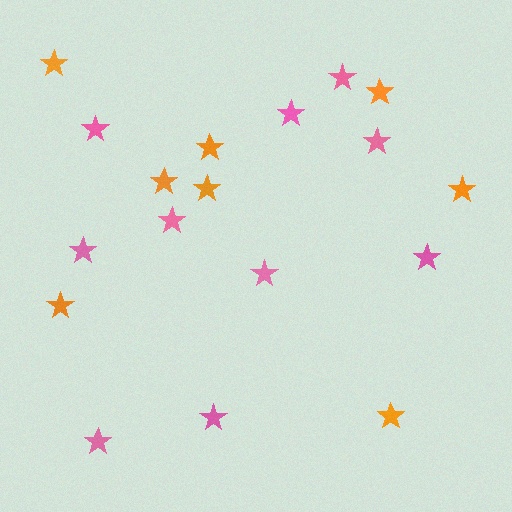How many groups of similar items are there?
There are 2 groups: one group of orange stars (8) and one group of pink stars (10).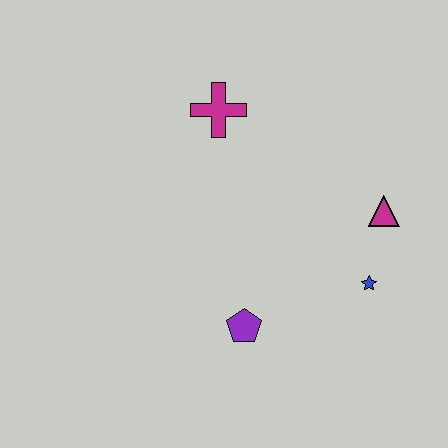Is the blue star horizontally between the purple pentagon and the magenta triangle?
Yes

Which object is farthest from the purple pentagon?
The magenta cross is farthest from the purple pentagon.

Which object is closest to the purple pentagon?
The blue star is closest to the purple pentagon.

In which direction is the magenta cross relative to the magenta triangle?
The magenta cross is to the left of the magenta triangle.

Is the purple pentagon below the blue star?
Yes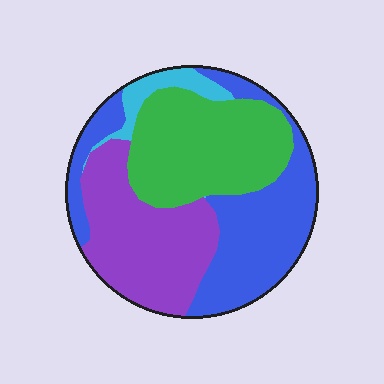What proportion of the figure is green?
Green takes up between a quarter and a half of the figure.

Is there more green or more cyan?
Green.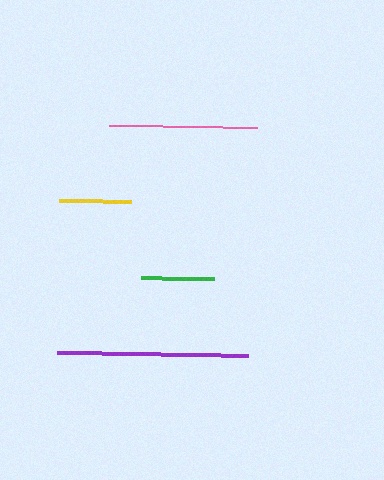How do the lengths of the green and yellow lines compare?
The green and yellow lines are approximately the same length.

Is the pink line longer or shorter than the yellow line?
The pink line is longer than the yellow line.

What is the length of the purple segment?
The purple segment is approximately 191 pixels long.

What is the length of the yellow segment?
The yellow segment is approximately 71 pixels long.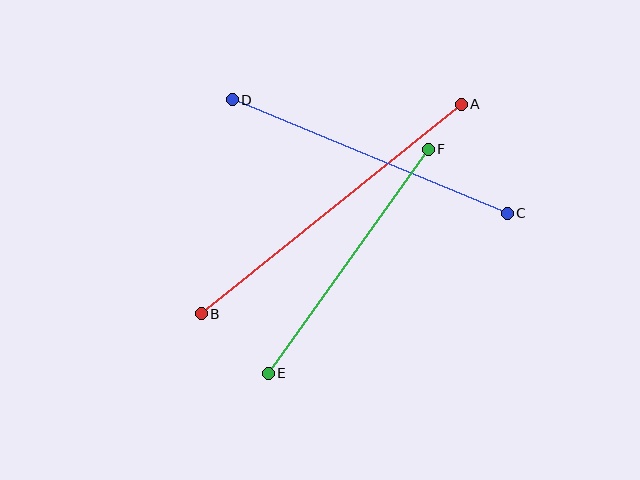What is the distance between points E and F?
The distance is approximately 275 pixels.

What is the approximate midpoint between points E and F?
The midpoint is at approximately (348, 261) pixels.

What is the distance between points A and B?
The distance is approximately 334 pixels.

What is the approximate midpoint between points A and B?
The midpoint is at approximately (331, 209) pixels.